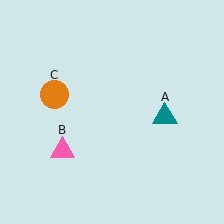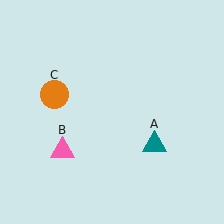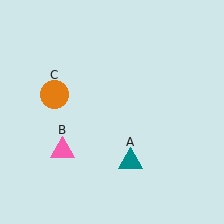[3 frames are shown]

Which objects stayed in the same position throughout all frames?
Pink triangle (object B) and orange circle (object C) remained stationary.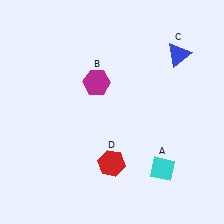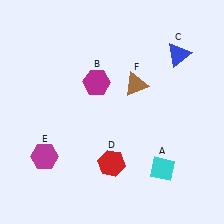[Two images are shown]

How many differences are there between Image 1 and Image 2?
There are 2 differences between the two images.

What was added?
A magenta hexagon (E), a brown triangle (F) were added in Image 2.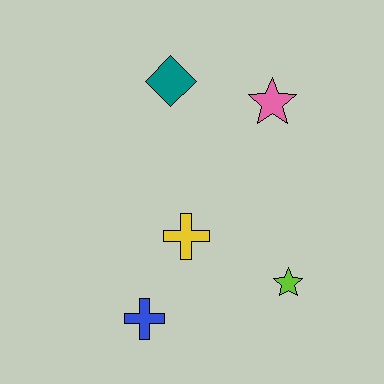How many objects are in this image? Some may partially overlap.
There are 5 objects.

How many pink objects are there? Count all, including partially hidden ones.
There is 1 pink object.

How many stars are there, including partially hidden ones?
There are 2 stars.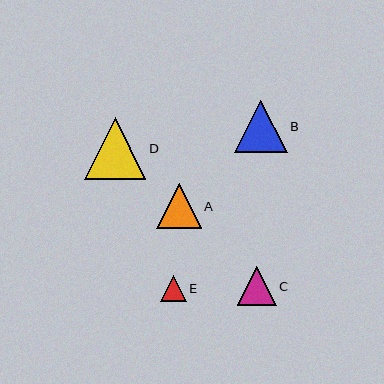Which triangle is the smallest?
Triangle E is the smallest with a size of approximately 26 pixels.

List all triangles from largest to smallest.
From largest to smallest: D, B, A, C, E.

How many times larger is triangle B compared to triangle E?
Triangle B is approximately 2.0 times the size of triangle E.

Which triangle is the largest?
Triangle D is the largest with a size of approximately 61 pixels.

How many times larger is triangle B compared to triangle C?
Triangle B is approximately 1.4 times the size of triangle C.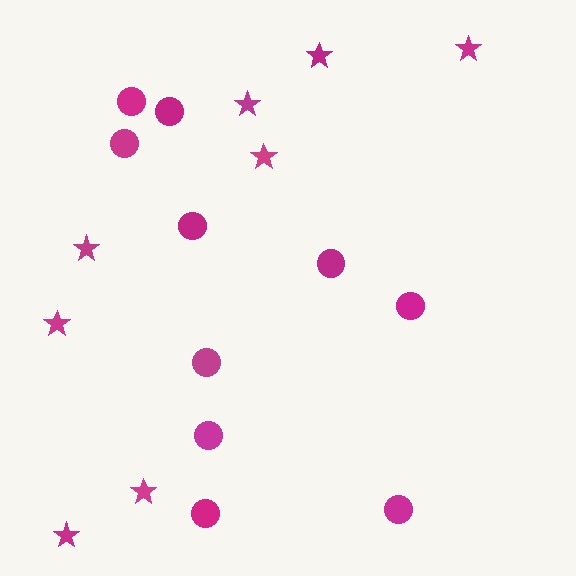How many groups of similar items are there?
There are 2 groups: one group of circles (10) and one group of stars (8).